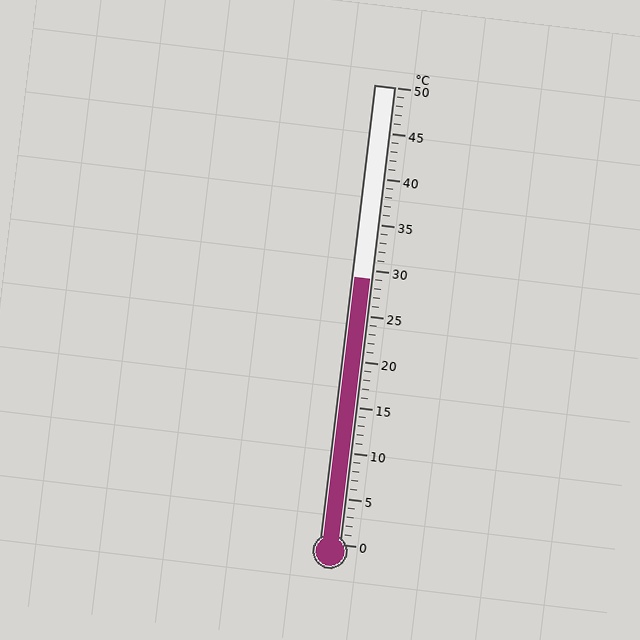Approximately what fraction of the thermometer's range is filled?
The thermometer is filled to approximately 60% of its range.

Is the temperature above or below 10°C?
The temperature is above 10°C.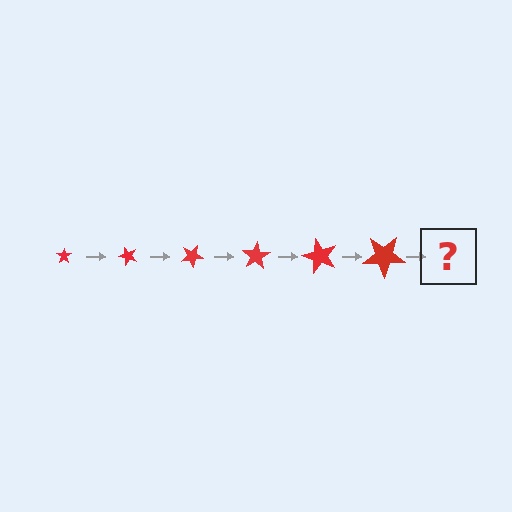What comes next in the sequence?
The next element should be a star, larger than the previous one and rotated 300 degrees from the start.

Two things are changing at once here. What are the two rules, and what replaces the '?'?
The two rules are that the star grows larger each step and it rotates 50 degrees each step. The '?' should be a star, larger than the previous one and rotated 300 degrees from the start.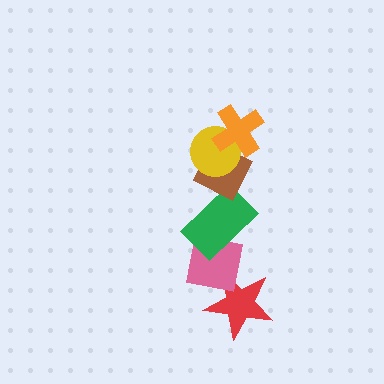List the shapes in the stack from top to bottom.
From top to bottom: the orange cross, the yellow circle, the brown diamond, the green rectangle, the pink square, the red star.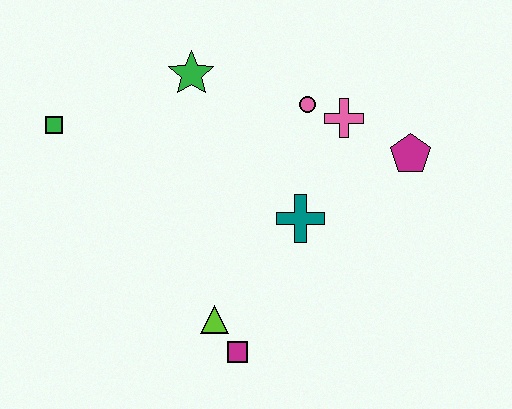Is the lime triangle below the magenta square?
No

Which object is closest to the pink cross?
The pink circle is closest to the pink cross.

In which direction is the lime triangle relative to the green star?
The lime triangle is below the green star.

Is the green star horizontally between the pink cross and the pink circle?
No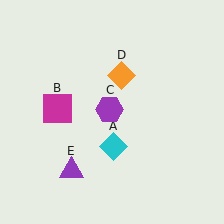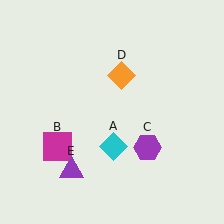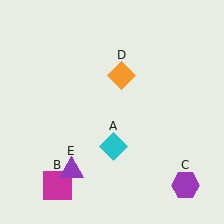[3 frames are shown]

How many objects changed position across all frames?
2 objects changed position: magenta square (object B), purple hexagon (object C).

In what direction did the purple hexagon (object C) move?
The purple hexagon (object C) moved down and to the right.